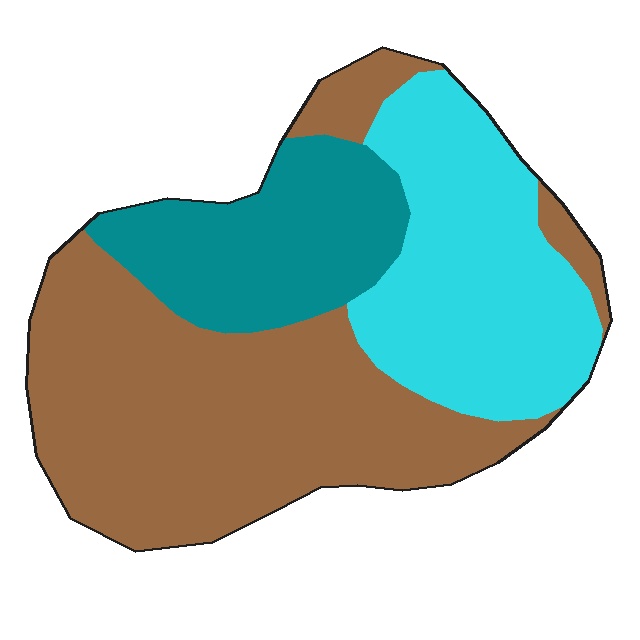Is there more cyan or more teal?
Cyan.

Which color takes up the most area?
Brown, at roughly 50%.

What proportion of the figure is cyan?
Cyan covers 29% of the figure.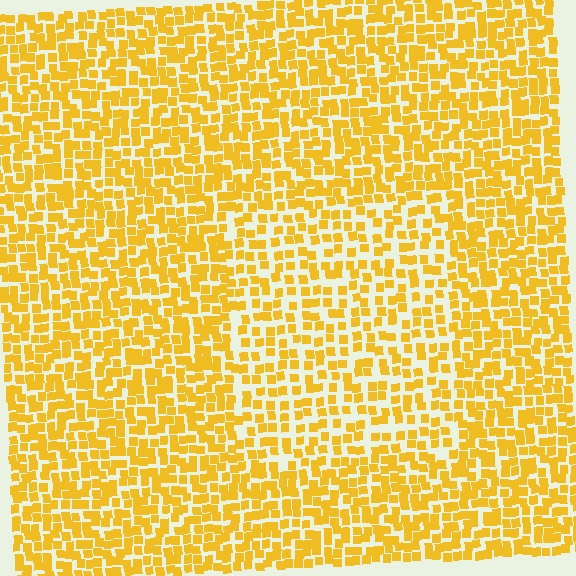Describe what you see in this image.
The image contains small yellow elements arranged at two different densities. A rectangle-shaped region is visible where the elements are less densely packed than the surrounding area.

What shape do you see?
I see a rectangle.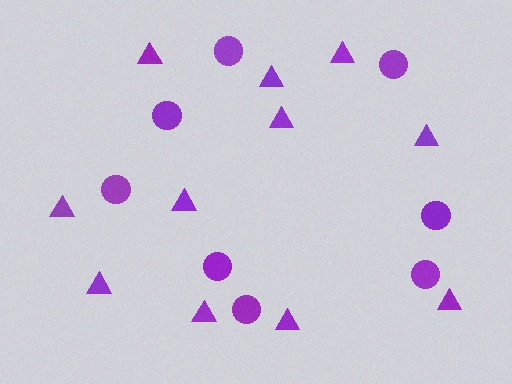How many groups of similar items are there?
There are 2 groups: one group of circles (8) and one group of triangles (11).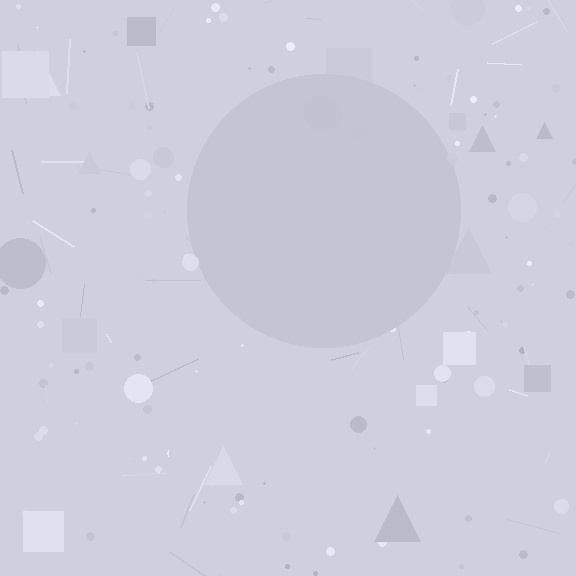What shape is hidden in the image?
A circle is hidden in the image.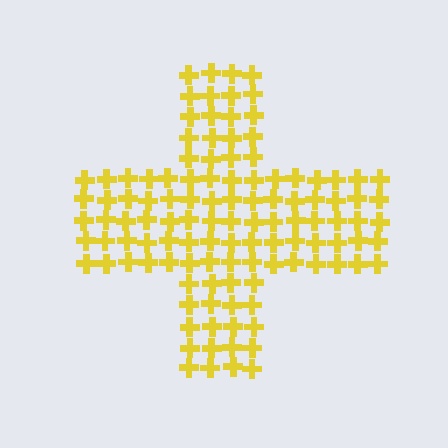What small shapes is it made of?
It is made of small crosses.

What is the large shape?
The large shape is a cross.